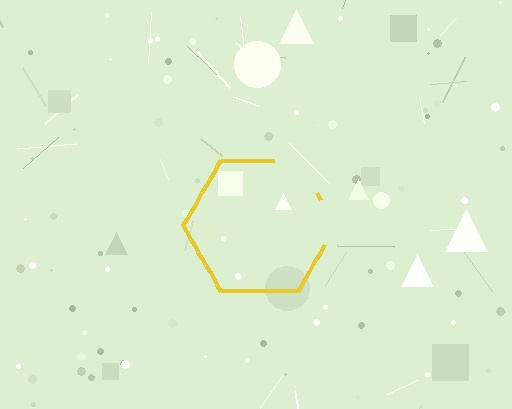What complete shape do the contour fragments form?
The contour fragments form a hexagon.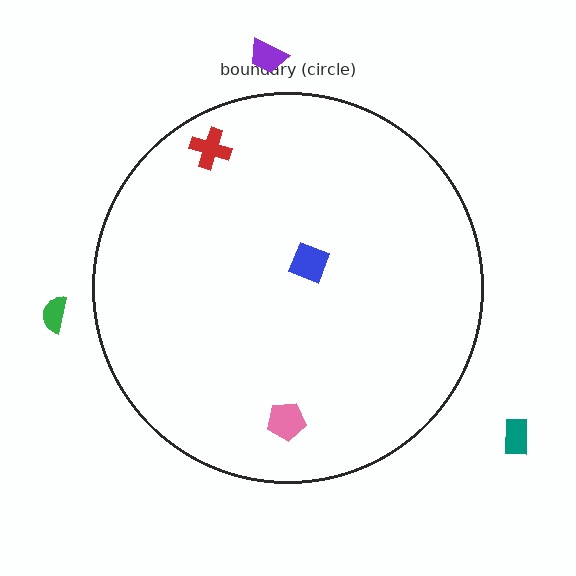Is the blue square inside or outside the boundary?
Inside.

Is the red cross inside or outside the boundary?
Inside.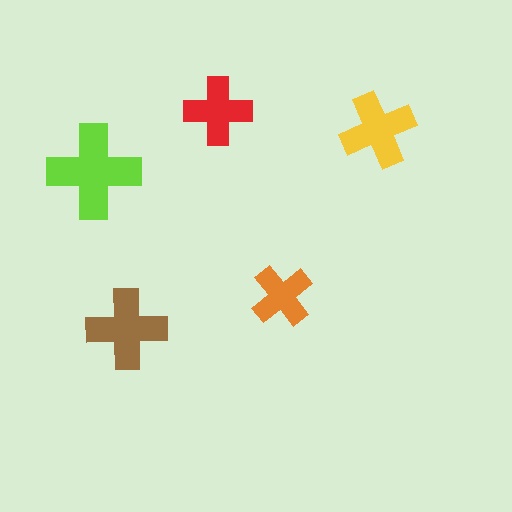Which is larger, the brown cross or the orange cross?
The brown one.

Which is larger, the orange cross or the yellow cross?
The yellow one.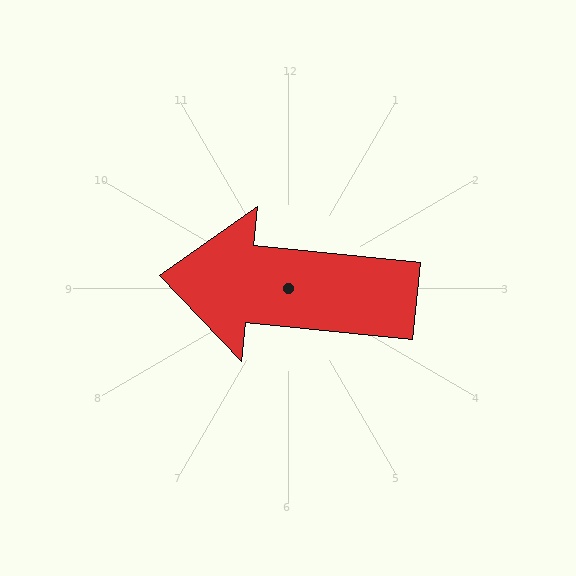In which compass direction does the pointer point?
West.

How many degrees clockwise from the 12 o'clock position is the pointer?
Approximately 276 degrees.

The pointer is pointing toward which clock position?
Roughly 9 o'clock.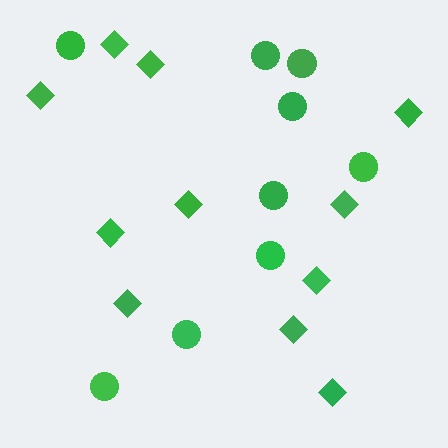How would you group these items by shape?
There are 2 groups: one group of diamonds (11) and one group of circles (9).